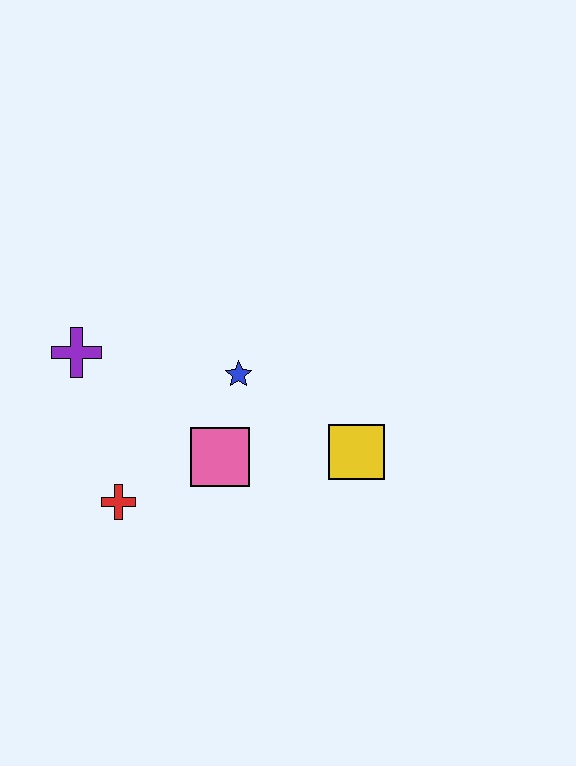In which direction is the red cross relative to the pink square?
The red cross is to the left of the pink square.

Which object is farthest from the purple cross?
The yellow square is farthest from the purple cross.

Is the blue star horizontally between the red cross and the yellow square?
Yes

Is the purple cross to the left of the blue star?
Yes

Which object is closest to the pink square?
The blue star is closest to the pink square.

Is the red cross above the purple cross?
No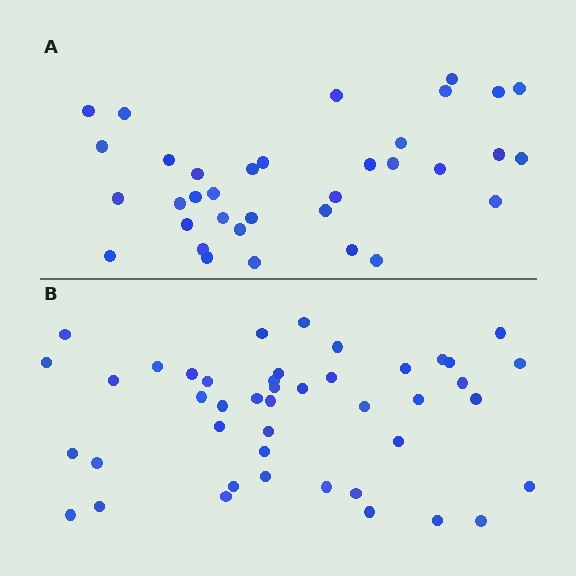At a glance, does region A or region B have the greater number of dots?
Region B (the bottom region) has more dots.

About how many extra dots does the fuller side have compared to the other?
Region B has roughly 8 or so more dots than region A.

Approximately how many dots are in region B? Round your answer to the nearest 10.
About 40 dots. (The exact count is 44, which rounds to 40.)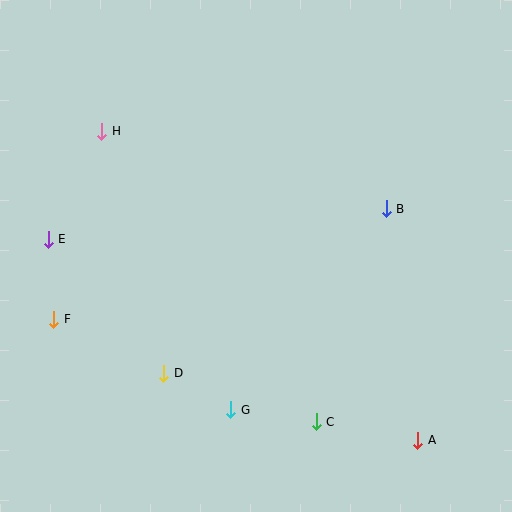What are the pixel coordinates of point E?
Point E is at (48, 239).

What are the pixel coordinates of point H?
Point H is at (102, 131).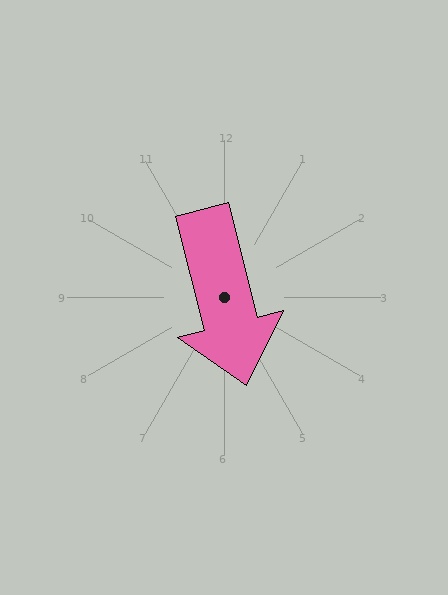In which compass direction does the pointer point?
South.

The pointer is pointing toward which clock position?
Roughly 6 o'clock.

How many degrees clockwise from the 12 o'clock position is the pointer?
Approximately 166 degrees.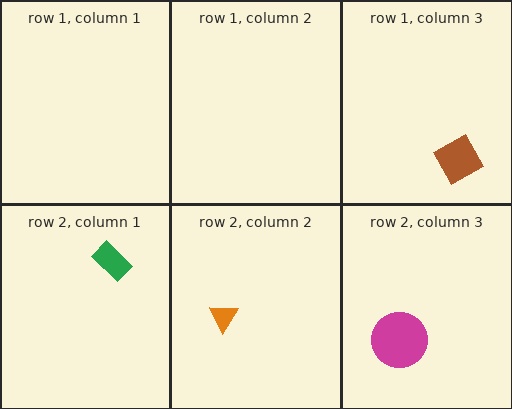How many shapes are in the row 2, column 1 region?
1.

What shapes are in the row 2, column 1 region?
The green rectangle.